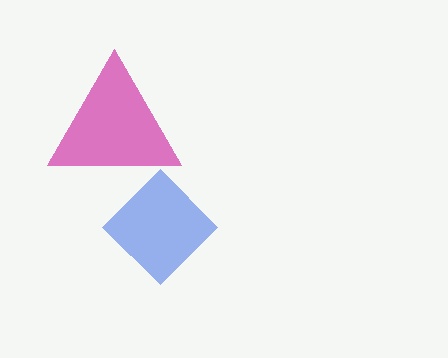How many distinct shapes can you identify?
There are 2 distinct shapes: a blue diamond, a magenta triangle.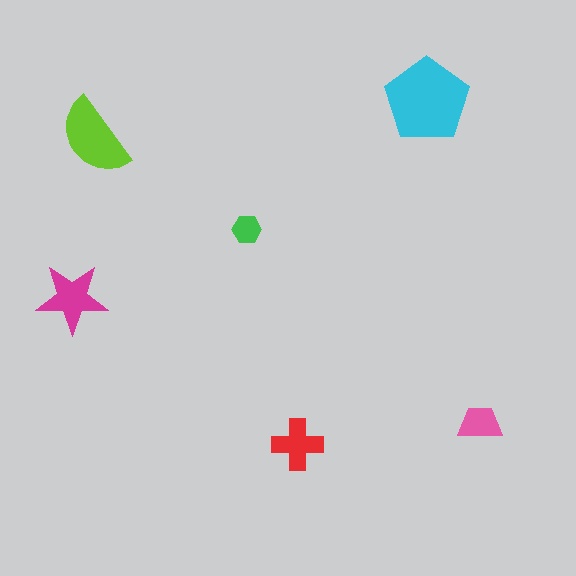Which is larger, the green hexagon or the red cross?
The red cross.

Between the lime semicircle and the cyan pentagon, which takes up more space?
The cyan pentagon.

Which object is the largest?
The cyan pentagon.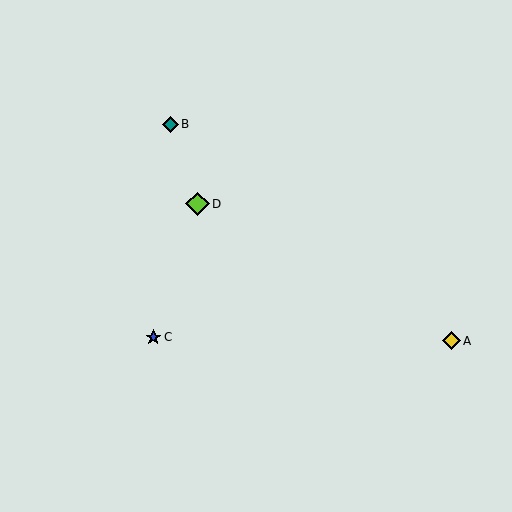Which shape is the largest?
The lime diamond (labeled D) is the largest.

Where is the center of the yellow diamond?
The center of the yellow diamond is at (451, 341).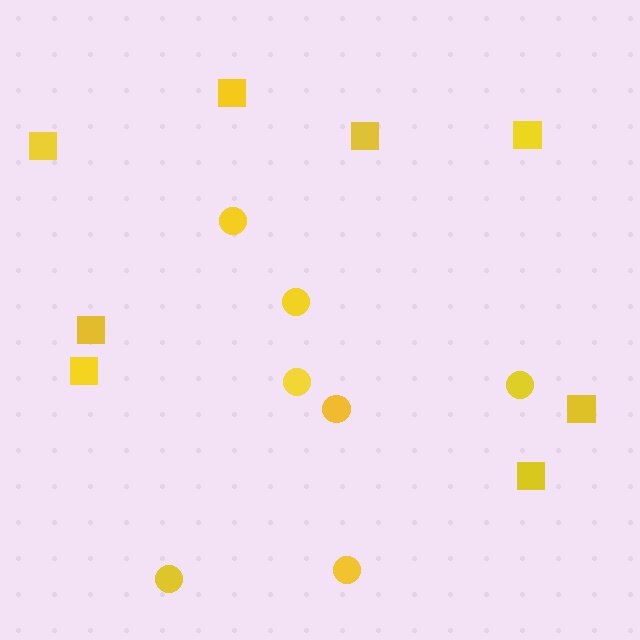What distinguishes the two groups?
There are 2 groups: one group of circles (7) and one group of squares (8).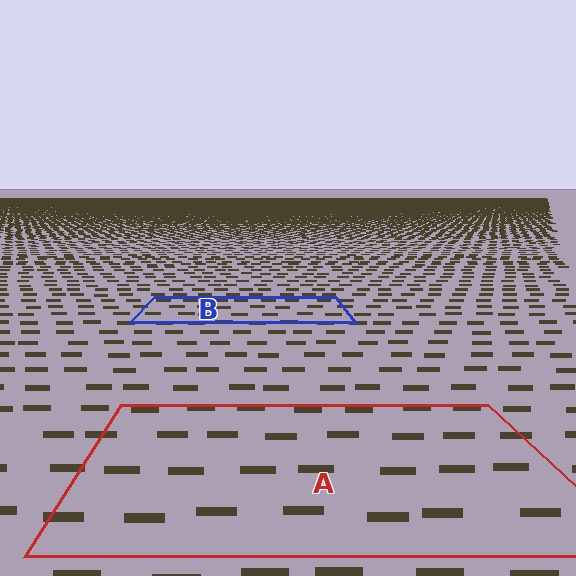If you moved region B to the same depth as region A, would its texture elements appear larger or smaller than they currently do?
They would appear larger. At a closer depth, the same texture elements are projected at a bigger on-screen size.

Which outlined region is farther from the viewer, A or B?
Region B is farther from the viewer — the texture elements inside it appear smaller and more densely packed.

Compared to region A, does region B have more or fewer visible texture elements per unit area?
Region B has more texture elements per unit area — they are packed more densely because it is farther away.